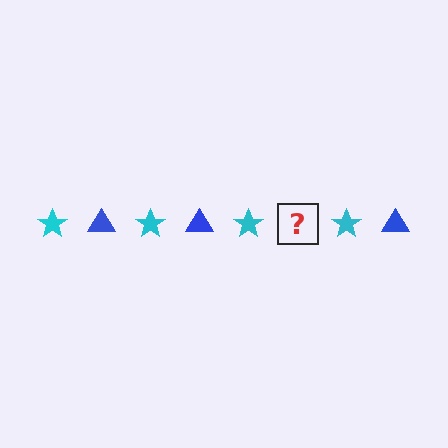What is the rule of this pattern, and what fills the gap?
The rule is that the pattern alternates between cyan star and blue triangle. The gap should be filled with a blue triangle.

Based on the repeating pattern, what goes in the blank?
The blank should be a blue triangle.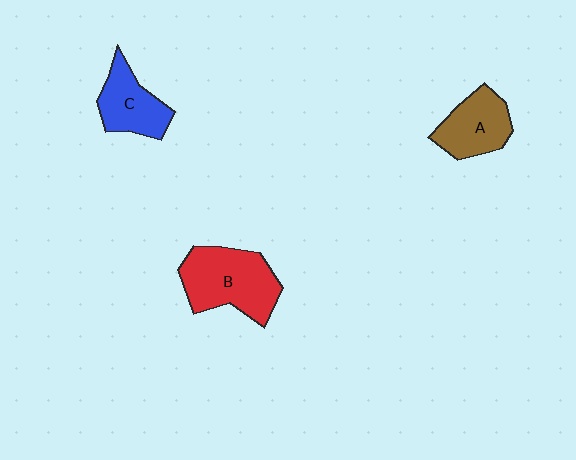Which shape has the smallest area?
Shape C (blue).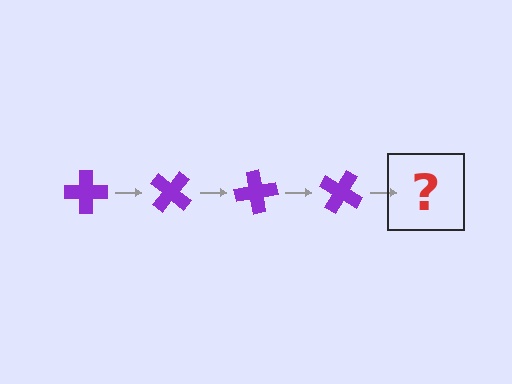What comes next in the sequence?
The next element should be a purple cross rotated 160 degrees.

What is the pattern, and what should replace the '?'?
The pattern is that the cross rotates 40 degrees each step. The '?' should be a purple cross rotated 160 degrees.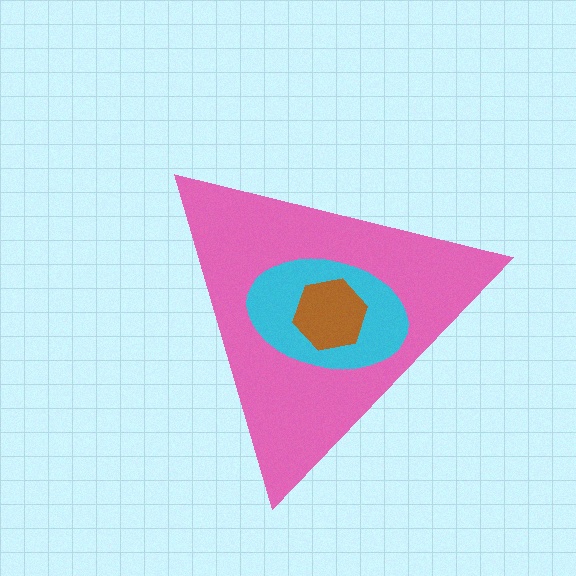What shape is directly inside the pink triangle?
The cyan ellipse.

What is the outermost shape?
The pink triangle.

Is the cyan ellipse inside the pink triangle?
Yes.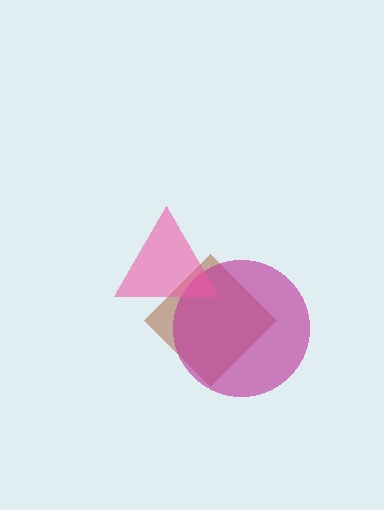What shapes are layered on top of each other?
The layered shapes are: a brown diamond, a magenta circle, a pink triangle.